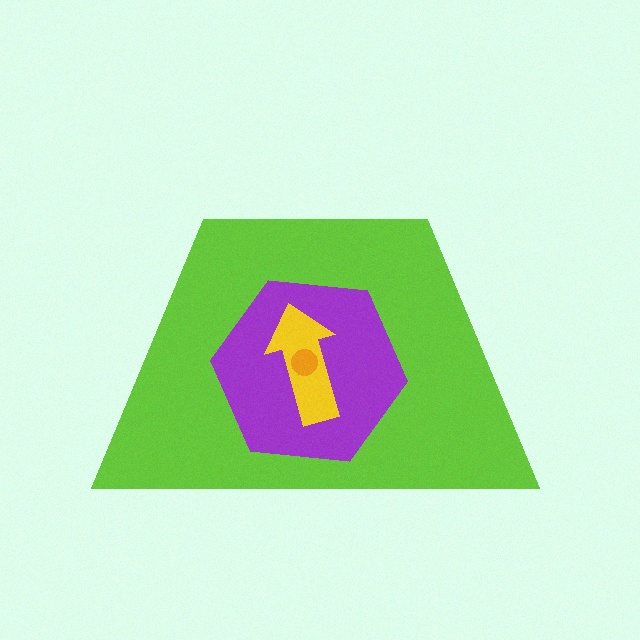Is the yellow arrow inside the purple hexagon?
Yes.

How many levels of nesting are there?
4.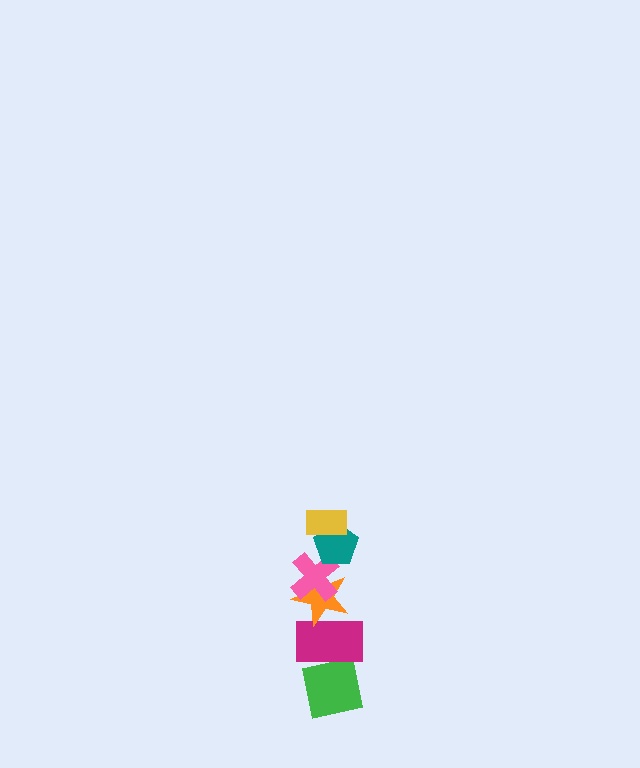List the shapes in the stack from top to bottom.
From top to bottom: the yellow rectangle, the teal pentagon, the pink cross, the orange star, the magenta rectangle, the green square.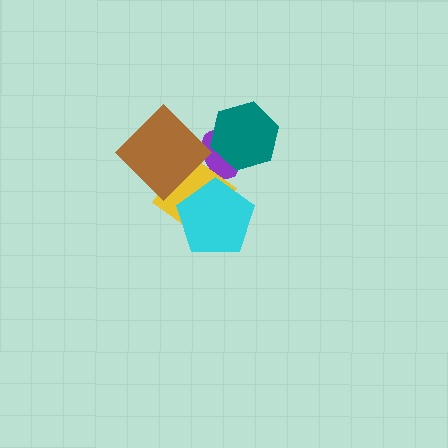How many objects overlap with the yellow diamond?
3 objects overlap with the yellow diamond.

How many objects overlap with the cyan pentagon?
1 object overlaps with the cyan pentagon.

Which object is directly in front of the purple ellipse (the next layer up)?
The yellow diamond is directly in front of the purple ellipse.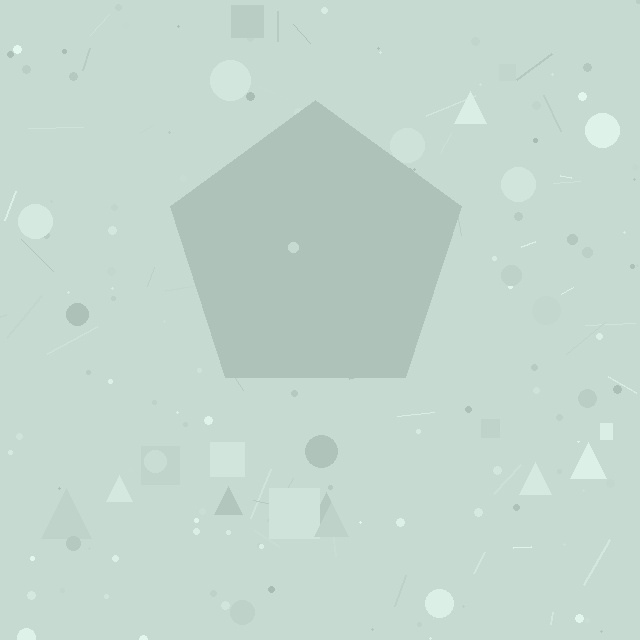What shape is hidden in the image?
A pentagon is hidden in the image.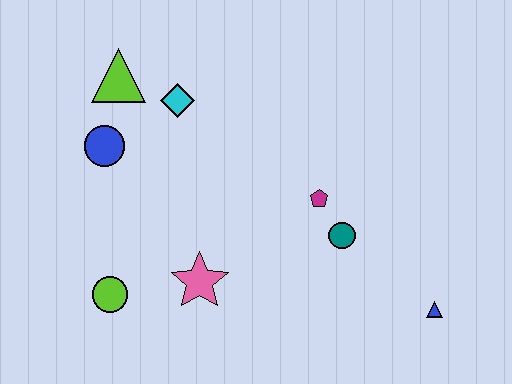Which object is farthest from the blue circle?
The blue triangle is farthest from the blue circle.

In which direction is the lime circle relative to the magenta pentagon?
The lime circle is to the left of the magenta pentagon.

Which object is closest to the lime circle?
The pink star is closest to the lime circle.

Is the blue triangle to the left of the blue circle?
No